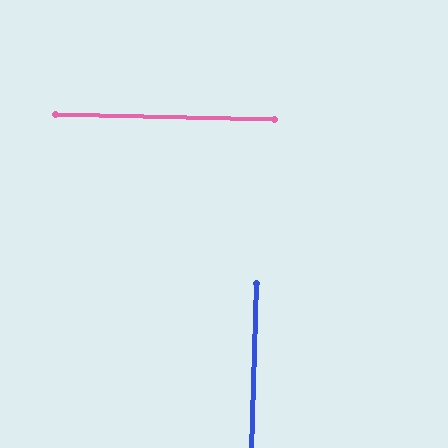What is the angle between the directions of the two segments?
Approximately 90 degrees.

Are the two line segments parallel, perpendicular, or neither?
Perpendicular — they meet at approximately 90°.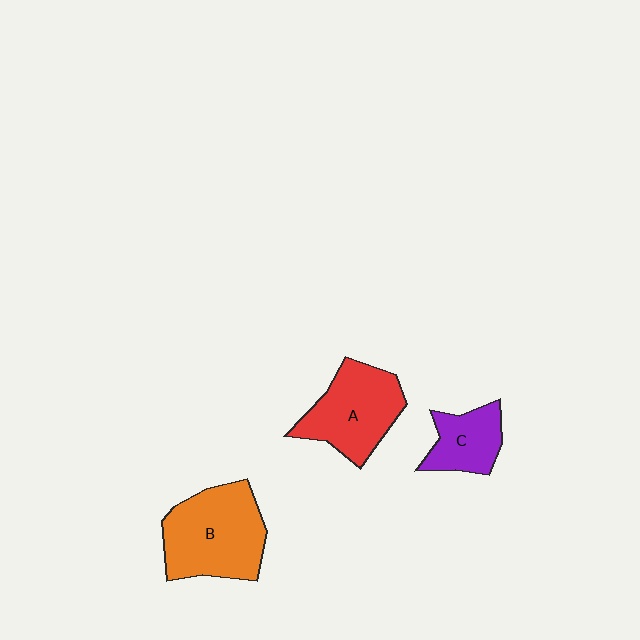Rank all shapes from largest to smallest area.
From largest to smallest: B (orange), A (red), C (purple).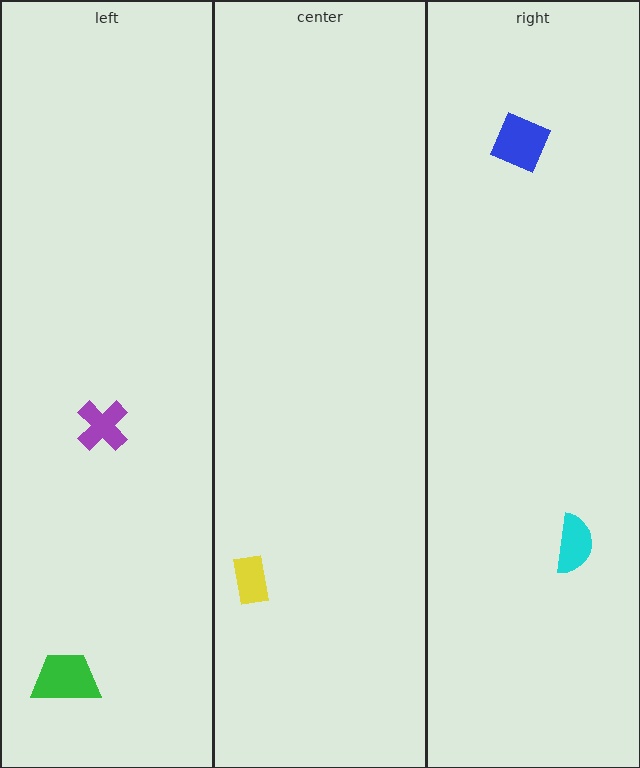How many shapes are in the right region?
2.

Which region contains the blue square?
The right region.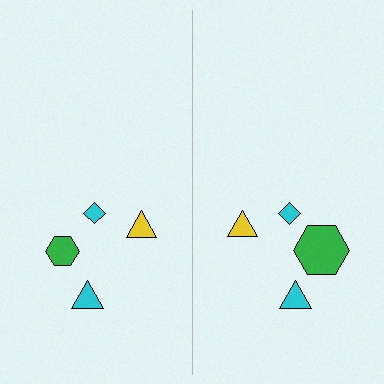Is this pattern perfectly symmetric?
No, the pattern is not perfectly symmetric. The green hexagon on the right side has a different size than its mirror counterpart.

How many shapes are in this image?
There are 8 shapes in this image.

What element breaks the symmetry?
The green hexagon on the right side has a different size than its mirror counterpart.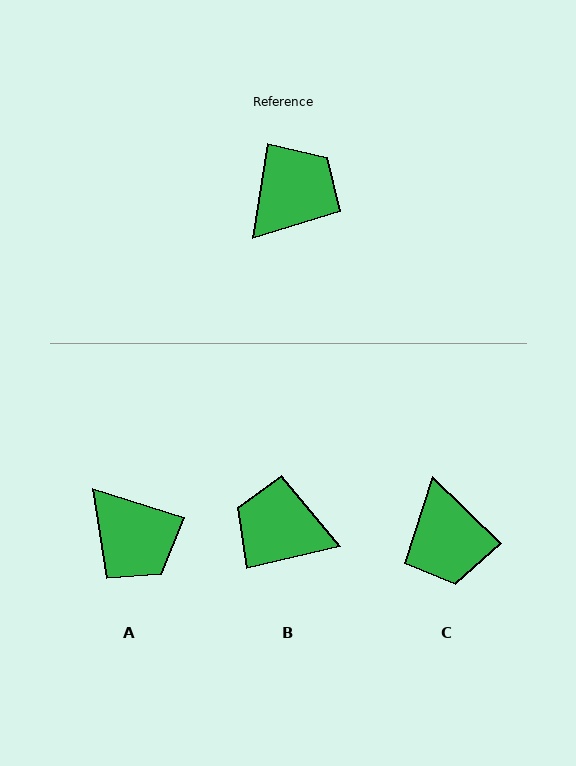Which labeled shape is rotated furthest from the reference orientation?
C, about 125 degrees away.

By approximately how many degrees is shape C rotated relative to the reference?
Approximately 125 degrees clockwise.